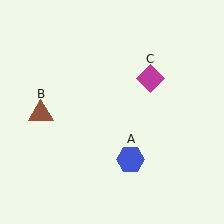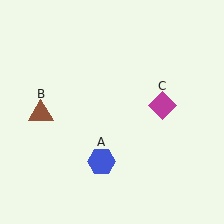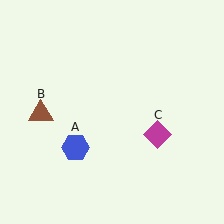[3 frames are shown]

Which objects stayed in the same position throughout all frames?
Brown triangle (object B) remained stationary.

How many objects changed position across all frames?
2 objects changed position: blue hexagon (object A), magenta diamond (object C).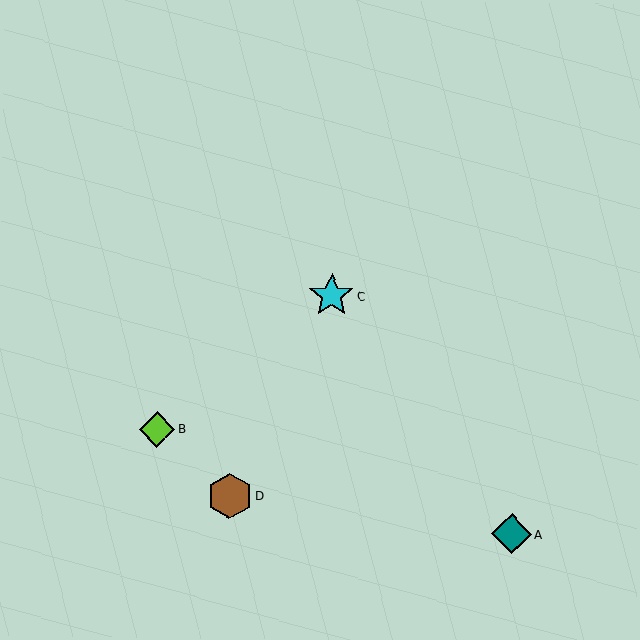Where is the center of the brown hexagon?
The center of the brown hexagon is at (230, 496).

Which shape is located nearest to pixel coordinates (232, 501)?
The brown hexagon (labeled D) at (230, 496) is nearest to that location.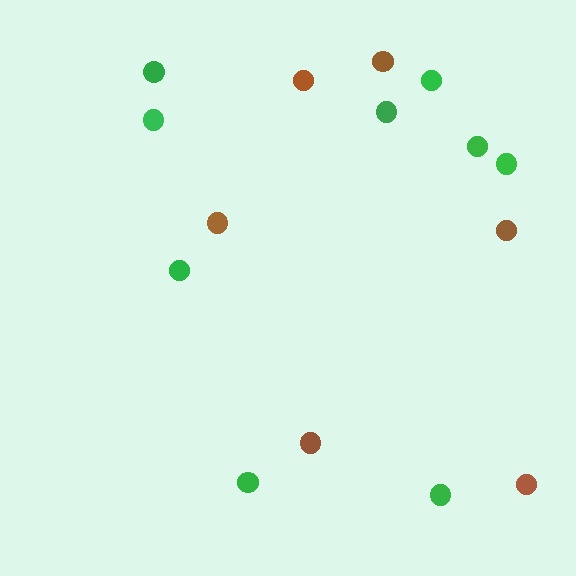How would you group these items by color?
There are 2 groups: one group of green circles (9) and one group of brown circles (6).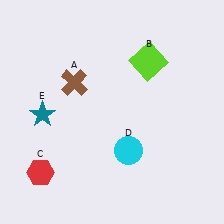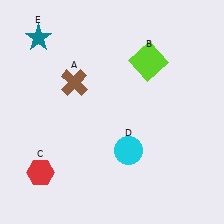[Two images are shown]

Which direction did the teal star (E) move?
The teal star (E) moved up.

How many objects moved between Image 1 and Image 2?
1 object moved between the two images.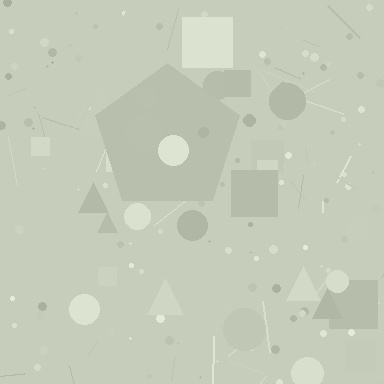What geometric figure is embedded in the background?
A pentagon is embedded in the background.